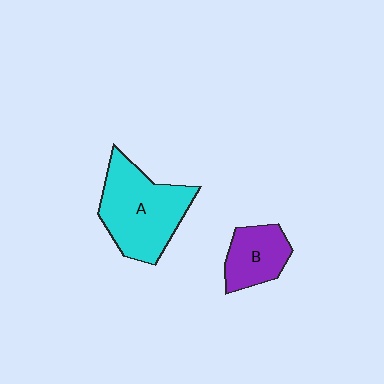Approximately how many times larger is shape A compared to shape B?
Approximately 1.9 times.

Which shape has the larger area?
Shape A (cyan).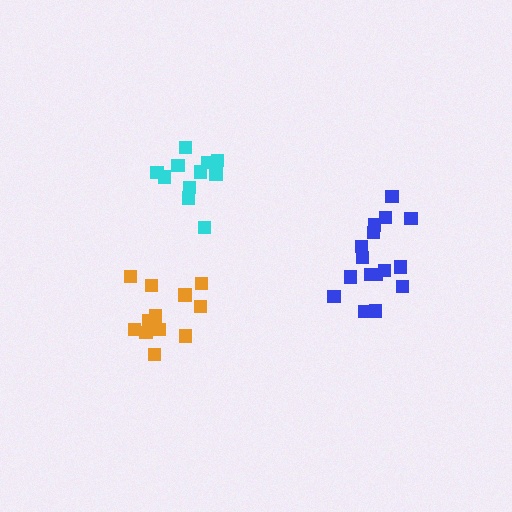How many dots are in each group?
Group 1: 12 dots, Group 2: 11 dots, Group 3: 16 dots (39 total).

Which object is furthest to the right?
The blue cluster is rightmost.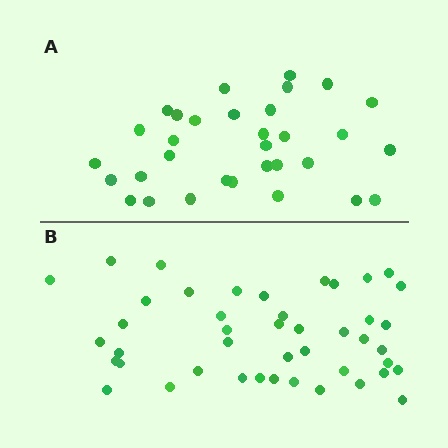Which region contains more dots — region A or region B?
Region B (the bottom region) has more dots.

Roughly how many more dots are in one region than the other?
Region B has roughly 12 or so more dots than region A.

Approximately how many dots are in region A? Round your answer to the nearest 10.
About 30 dots. (The exact count is 32, which rounds to 30.)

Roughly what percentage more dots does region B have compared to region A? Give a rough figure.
About 40% more.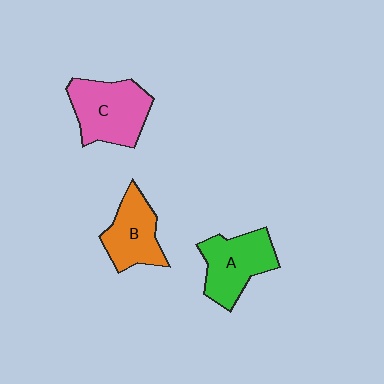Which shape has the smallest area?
Shape B (orange).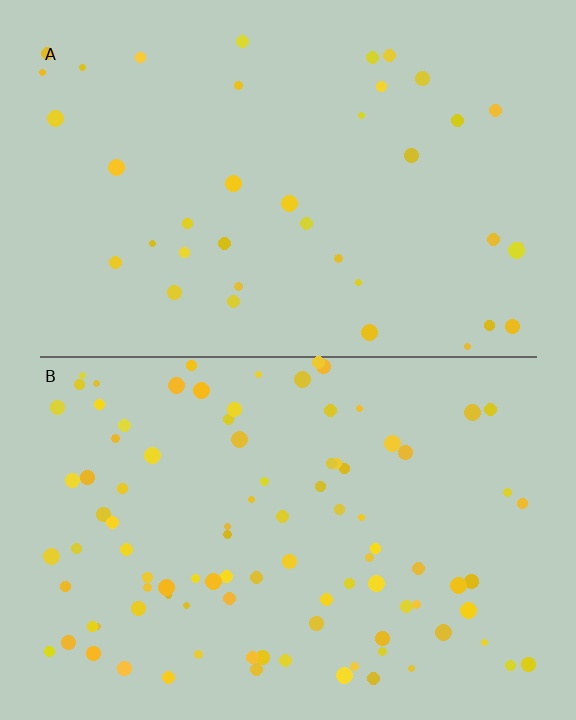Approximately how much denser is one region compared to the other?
Approximately 2.5× — region B over region A.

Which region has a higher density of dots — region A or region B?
B (the bottom).